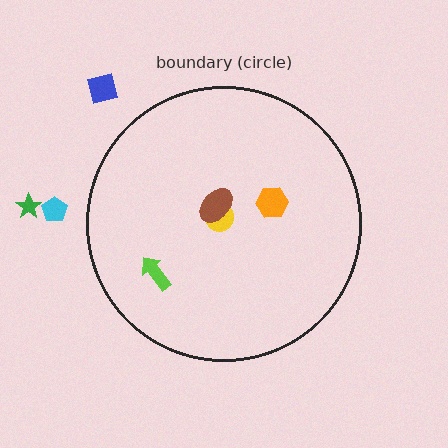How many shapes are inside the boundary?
4 inside, 3 outside.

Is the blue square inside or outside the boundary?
Outside.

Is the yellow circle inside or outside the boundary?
Inside.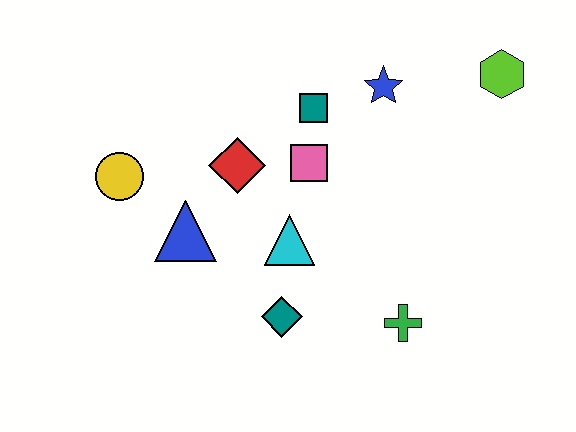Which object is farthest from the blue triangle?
The lime hexagon is farthest from the blue triangle.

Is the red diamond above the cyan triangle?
Yes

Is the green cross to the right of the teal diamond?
Yes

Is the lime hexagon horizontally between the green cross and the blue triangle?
No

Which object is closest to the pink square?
The teal square is closest to the pink square.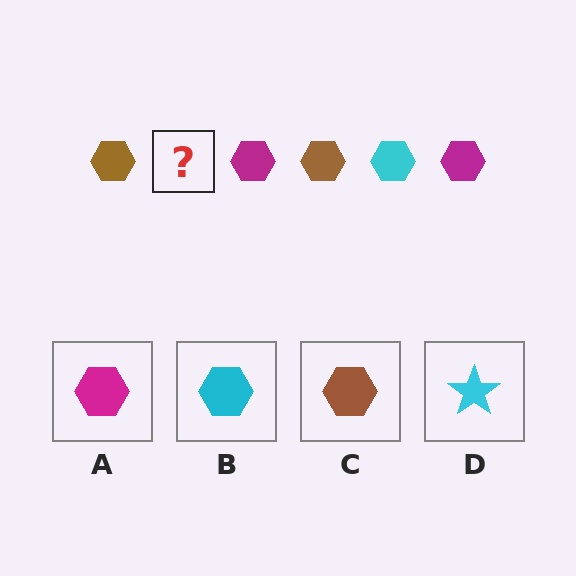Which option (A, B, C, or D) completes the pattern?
B.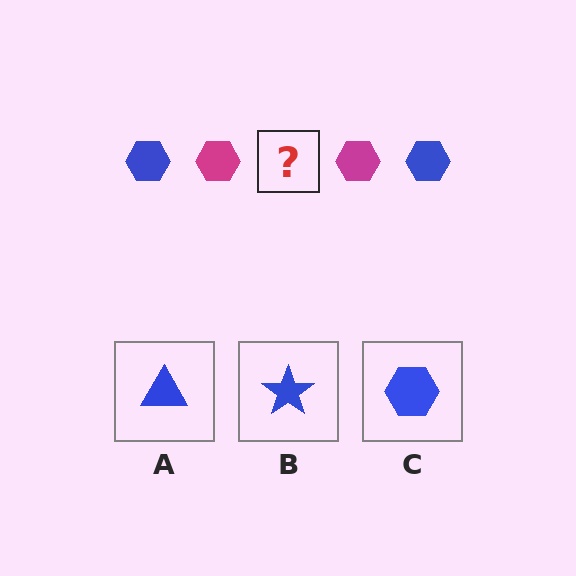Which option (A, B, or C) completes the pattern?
C.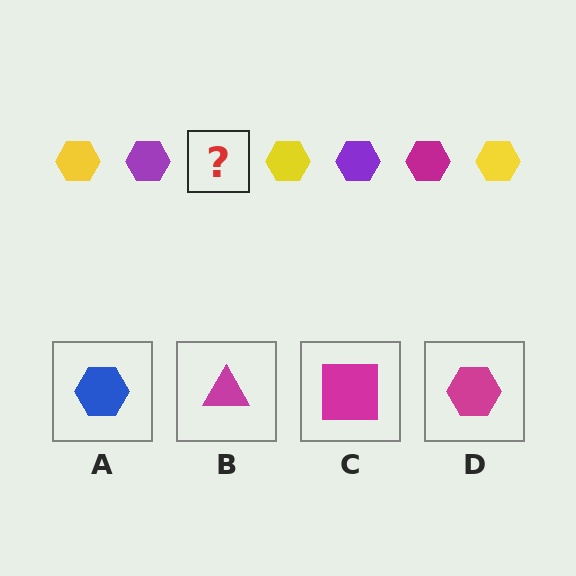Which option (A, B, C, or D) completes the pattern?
D.